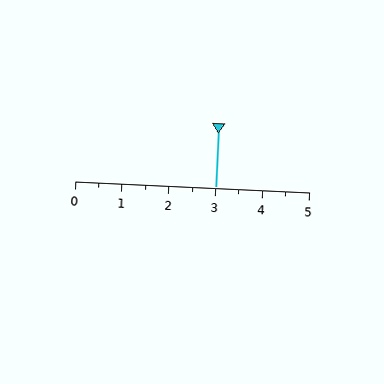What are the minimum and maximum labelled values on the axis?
The axis runs from 0 to 5.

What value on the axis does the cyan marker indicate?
The marker indicates approximately 3.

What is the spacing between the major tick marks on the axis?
The major ticks are spaced 1 apart.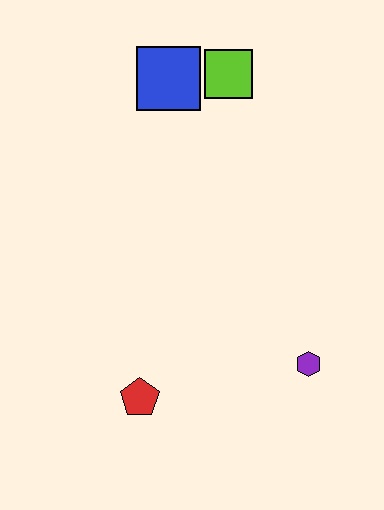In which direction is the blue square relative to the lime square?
The blue square is to the left of the lime square.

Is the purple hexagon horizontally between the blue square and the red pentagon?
No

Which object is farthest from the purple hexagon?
The blue square is farthest from the purple hexagon.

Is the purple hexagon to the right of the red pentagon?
Yes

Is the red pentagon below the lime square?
Yes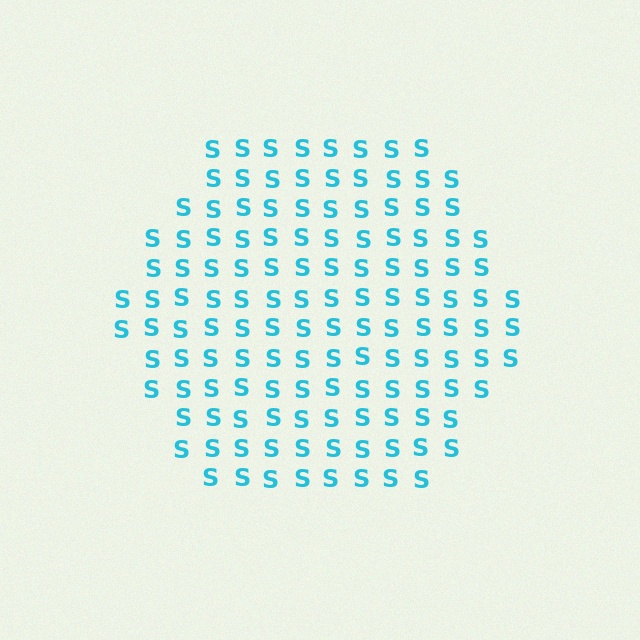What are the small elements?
The small elements are letter S's.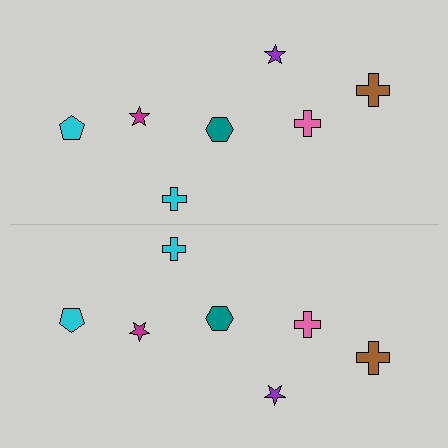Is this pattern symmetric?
Yes, this pattern has bilateral (reflection) symmetry.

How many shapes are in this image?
There are 14 shapes in this image.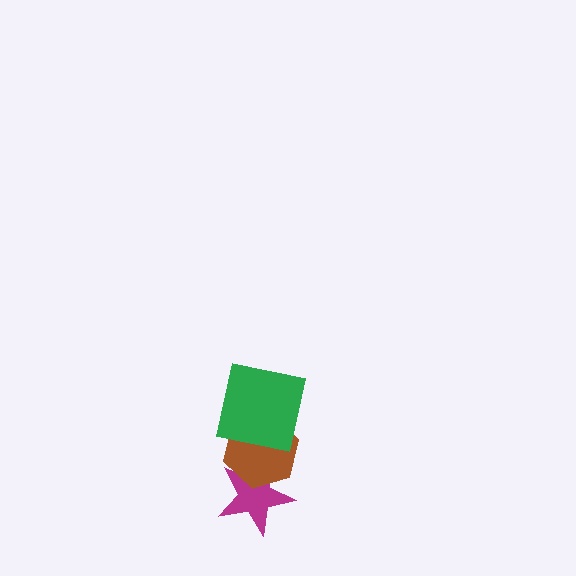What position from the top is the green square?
The green square is 1st from the top.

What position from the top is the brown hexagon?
The brown hexagon is 2nd from the top.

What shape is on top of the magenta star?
The brown hexagon is on top of the magenta star.